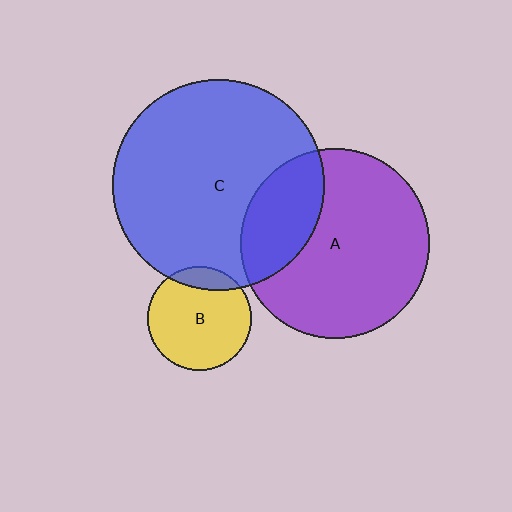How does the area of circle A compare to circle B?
Approximately 3.3 times.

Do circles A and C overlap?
Yes.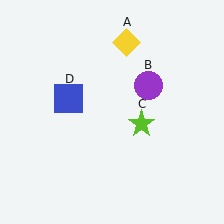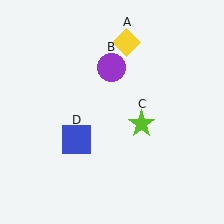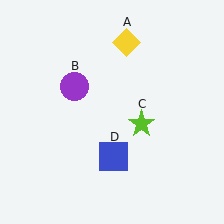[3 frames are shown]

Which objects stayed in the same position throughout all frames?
Yellow diamond (object A) and lime star (object C) remained stationary.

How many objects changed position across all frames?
2 objects changed position: purple circle (object B), blue square (object D).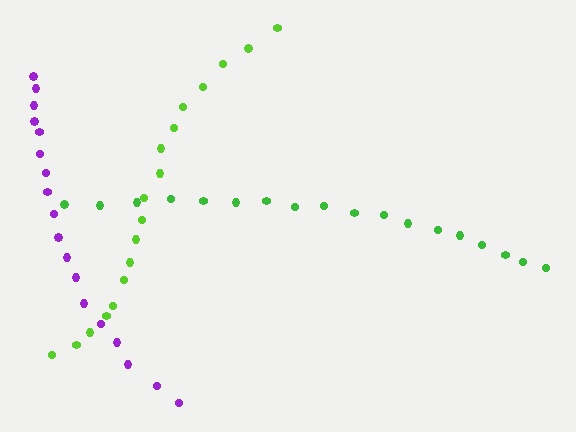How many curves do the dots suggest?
There are 3 distinct paths.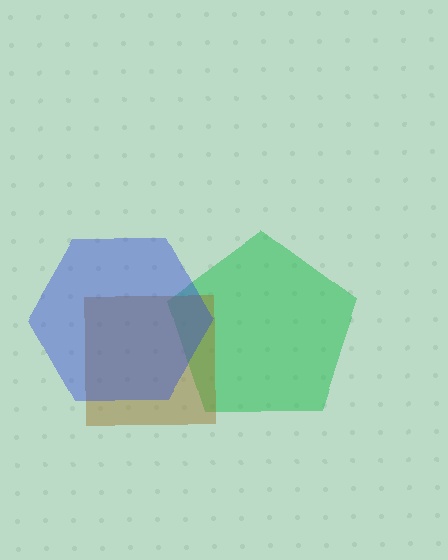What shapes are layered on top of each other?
The layered shapes are: a green pentagon, a brown square, a blue hexagon.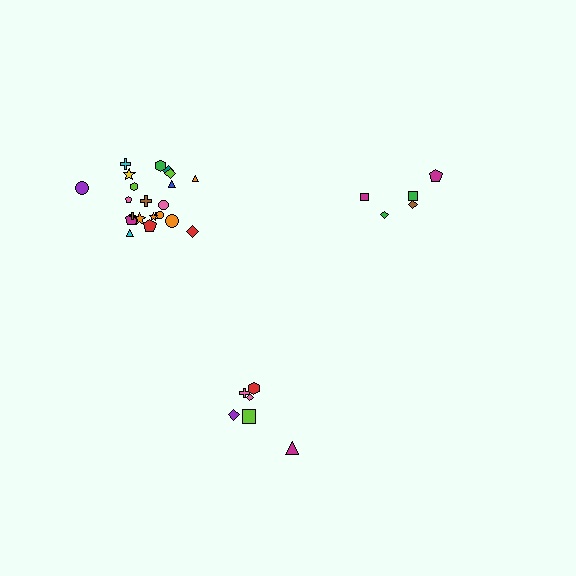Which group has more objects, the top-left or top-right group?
The top-left group.